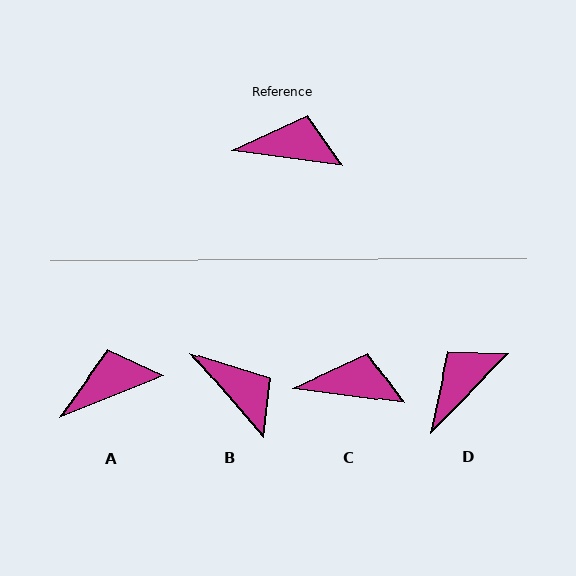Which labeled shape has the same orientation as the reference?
C.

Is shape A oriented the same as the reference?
No, it is off by about 29 degrees.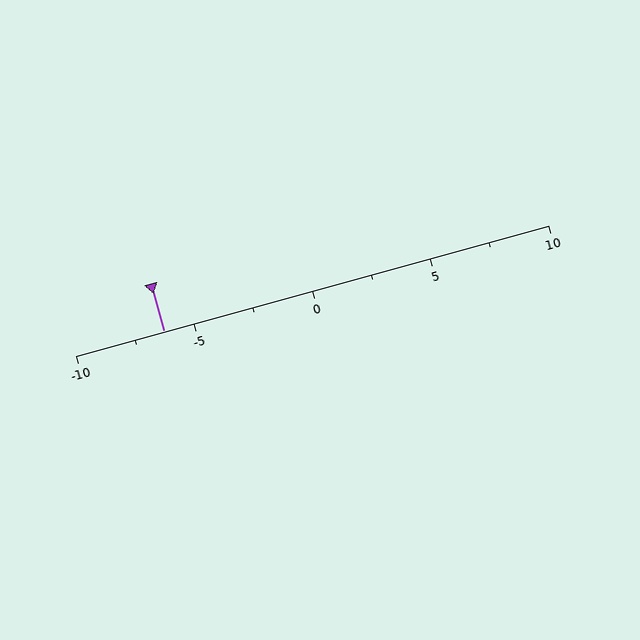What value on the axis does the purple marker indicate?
The marker indicates approximately -6.2.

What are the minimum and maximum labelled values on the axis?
The axis runs from -10 to 10.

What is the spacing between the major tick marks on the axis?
The major ticks are spaced 5 apart.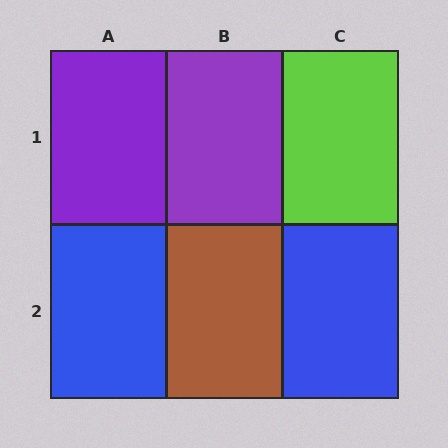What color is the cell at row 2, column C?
Blue.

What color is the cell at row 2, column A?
Blue.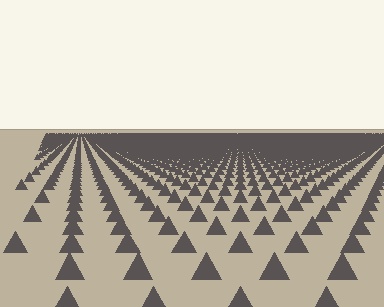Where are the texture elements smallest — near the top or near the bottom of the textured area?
Near the top.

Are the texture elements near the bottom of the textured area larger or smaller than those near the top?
Larger. Near the bottom, elements are closer to the viewer and appear at a bigger on-screen size.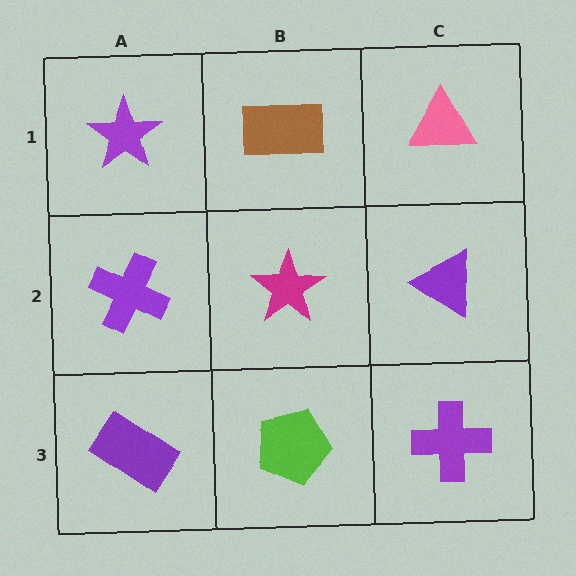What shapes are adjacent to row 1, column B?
A magenta star (row 2, column B), a purple star (row 1, column A), a pink triangle (row 1, column C).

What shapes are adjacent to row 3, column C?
A purple triangle (row 2, column C), a lime pentagon (row 3, column B).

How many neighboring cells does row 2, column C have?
3.